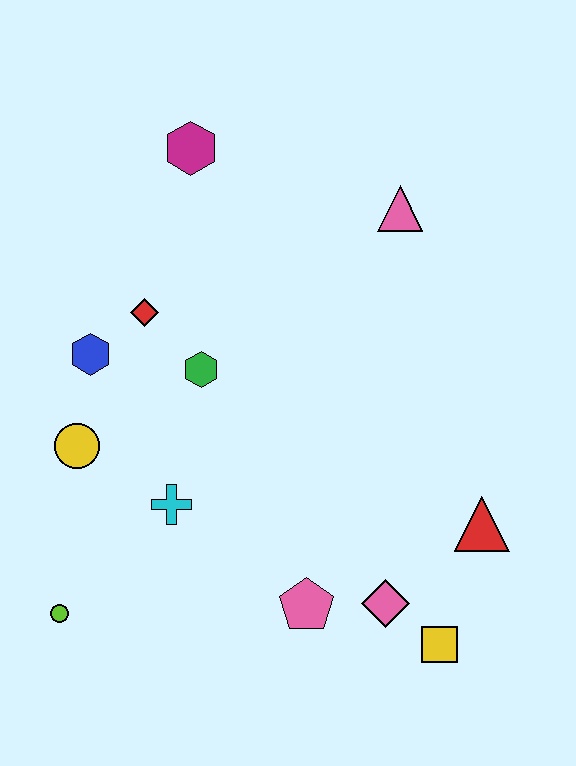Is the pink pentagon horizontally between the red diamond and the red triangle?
Yes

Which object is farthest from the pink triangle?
The lime circle is farthest from the pink triangle.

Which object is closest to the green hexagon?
The red diamond is closest to the green hexagon.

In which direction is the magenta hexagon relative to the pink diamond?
The magenta hexagon is above the pink diamond.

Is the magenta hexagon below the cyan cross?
No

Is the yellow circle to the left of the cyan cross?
Yes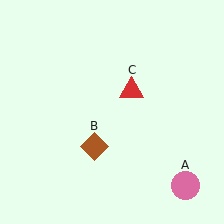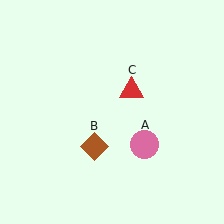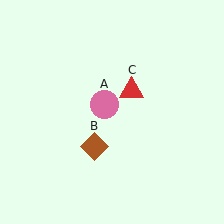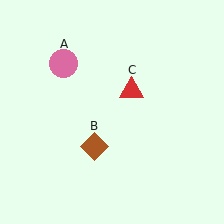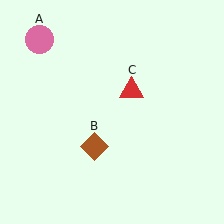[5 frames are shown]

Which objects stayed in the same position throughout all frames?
Brown diamond (object B) and red triangle (object C) remained stationary.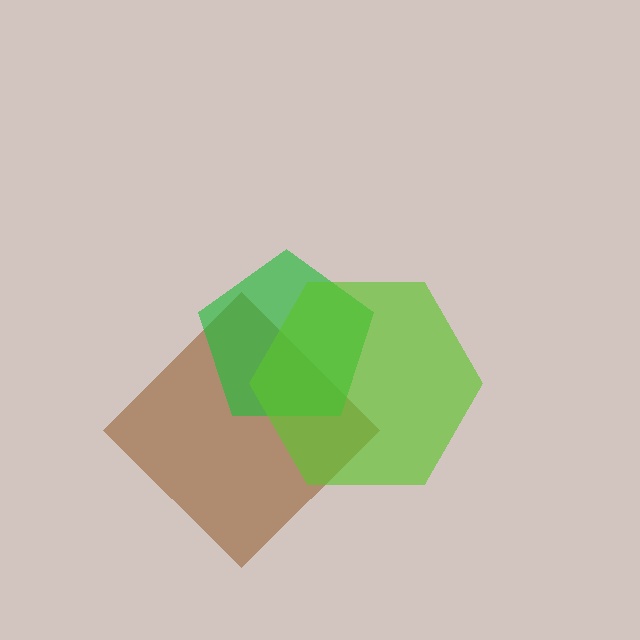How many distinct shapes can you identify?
There are 3 distinct shapes: a brown diamond, a green pentagon, a lime hexagon.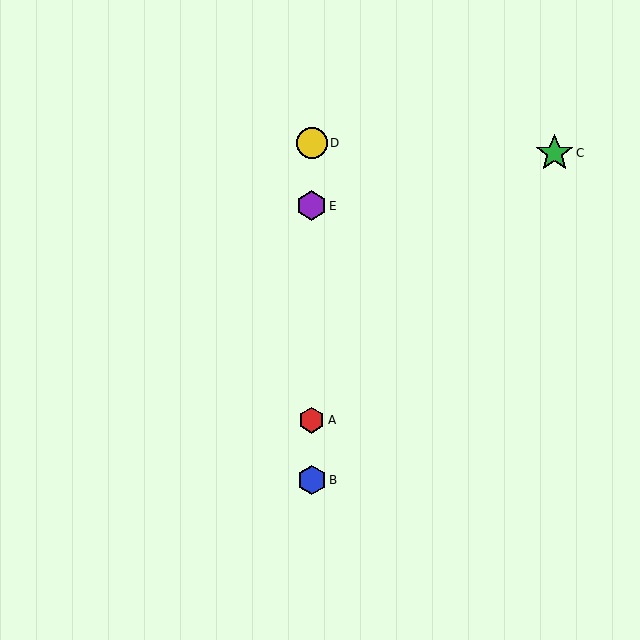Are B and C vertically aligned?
No, B is at x≈312 and C is at x≈554.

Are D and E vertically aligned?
Yes, both are at x≈312.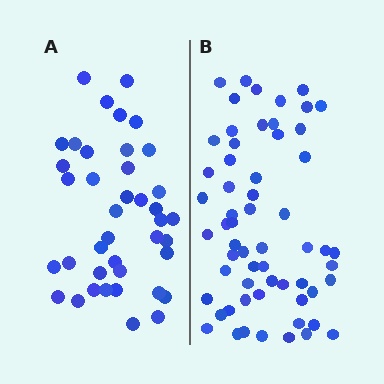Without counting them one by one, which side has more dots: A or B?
Region B (the right region) has more dots.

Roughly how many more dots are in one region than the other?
Region B has approximately 20 more dots than region A.